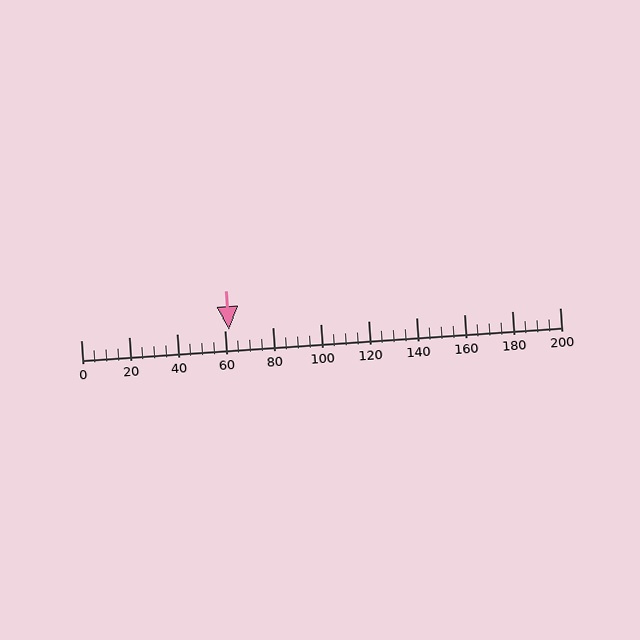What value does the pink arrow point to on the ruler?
The pink arrow points to approximately 62.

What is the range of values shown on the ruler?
The ruler shows values from 0 to 200.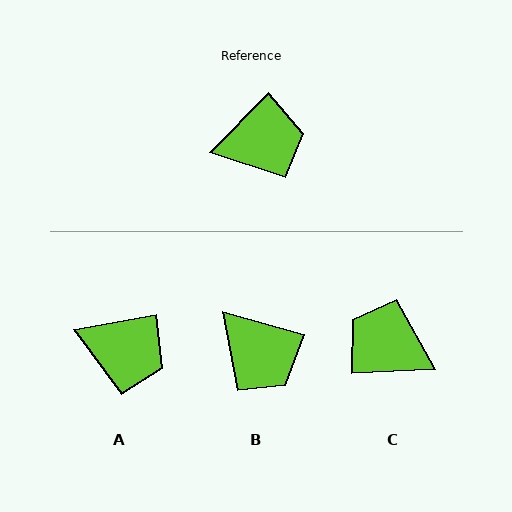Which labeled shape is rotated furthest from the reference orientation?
C, about 138 degrees away.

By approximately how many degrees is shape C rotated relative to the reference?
Approximately 138 degrees counter-clockwise.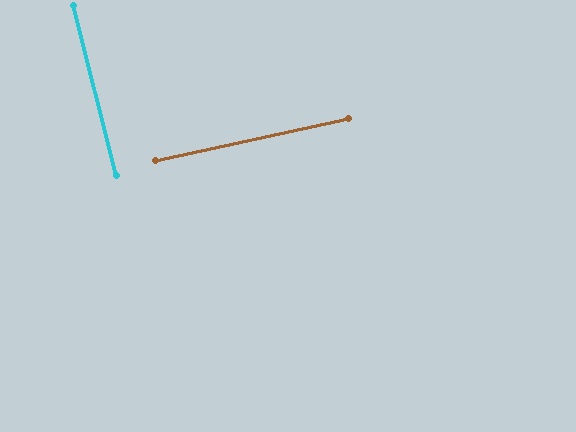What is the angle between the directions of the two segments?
Approximately 88 degrees.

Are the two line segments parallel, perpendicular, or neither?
Perpendicular — they meet at approximately 88°.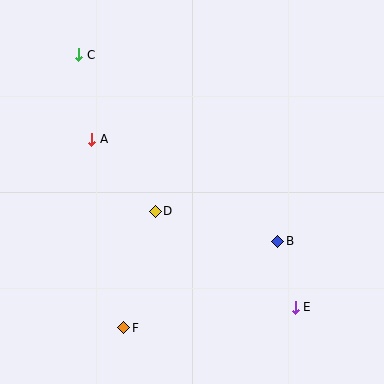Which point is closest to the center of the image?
Point D at (155, 211) is closest to the center.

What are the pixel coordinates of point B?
Point B is at (277, 241).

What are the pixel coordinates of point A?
Point A is at (92, 139).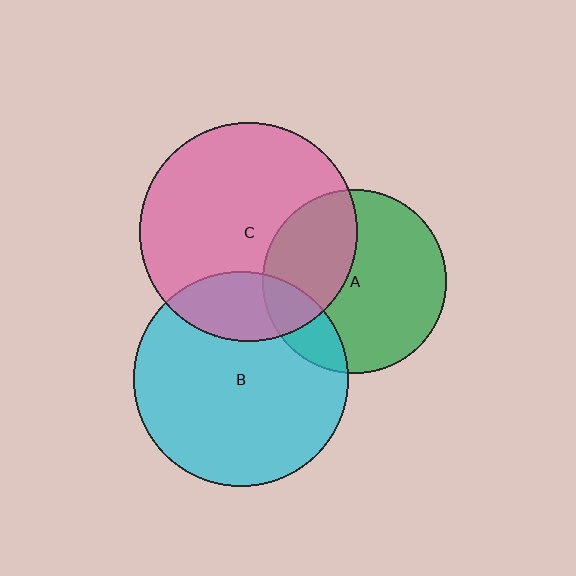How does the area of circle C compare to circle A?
Approximately 1.4 times.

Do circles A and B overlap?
Yes.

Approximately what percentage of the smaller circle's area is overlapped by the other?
Approximately 15%.